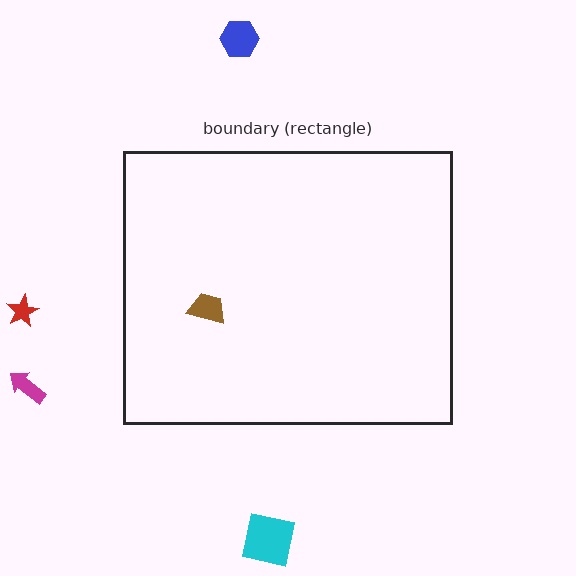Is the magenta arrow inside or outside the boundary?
Outside.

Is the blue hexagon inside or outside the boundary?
Outside.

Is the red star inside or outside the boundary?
Outside.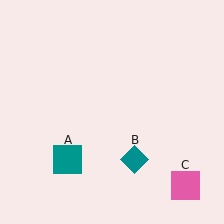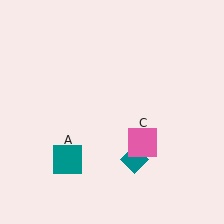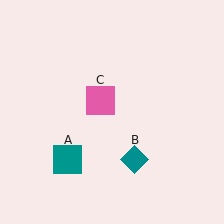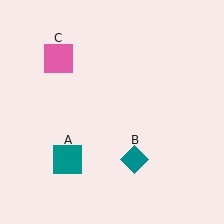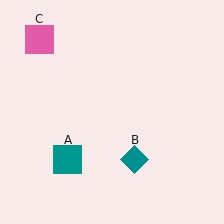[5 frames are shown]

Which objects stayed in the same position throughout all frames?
Teal square (object A) and teal diamond (object B) remained stationary.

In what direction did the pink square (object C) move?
The pink square (object C) moved up and to the left.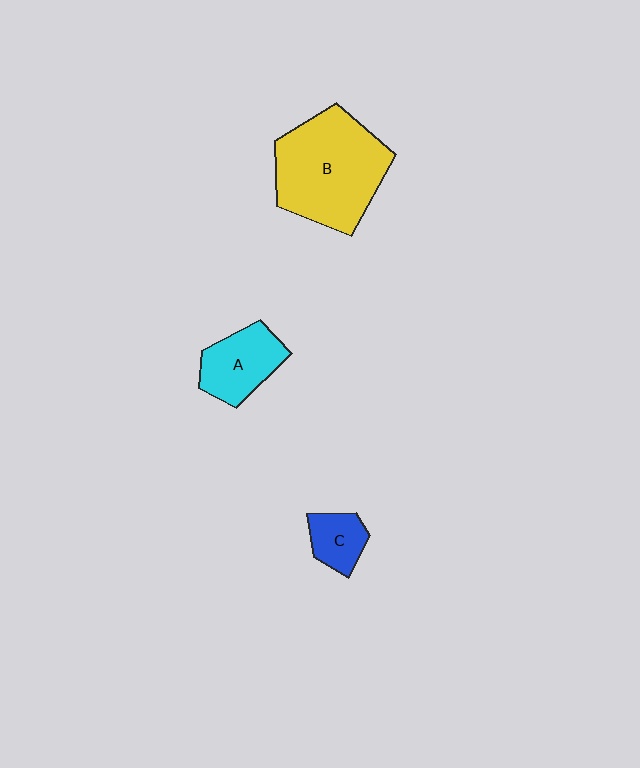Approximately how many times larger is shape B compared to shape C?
Approximately 3.6 times.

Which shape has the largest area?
Shape B (yellow).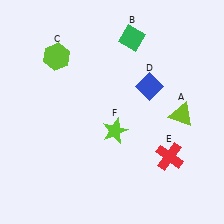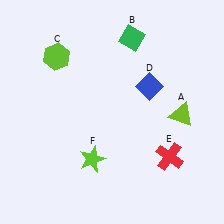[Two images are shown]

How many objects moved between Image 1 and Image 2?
1 object moved between the two images.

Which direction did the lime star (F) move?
The lime star (F) moved down.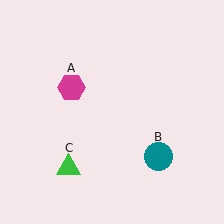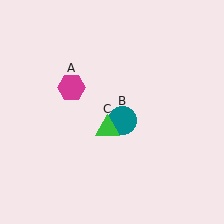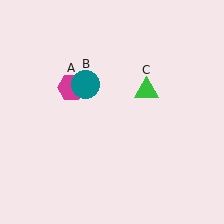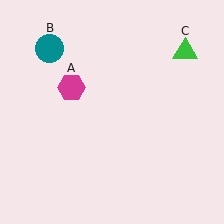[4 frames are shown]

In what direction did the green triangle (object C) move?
The green triangle (object C) moved up and to the right.